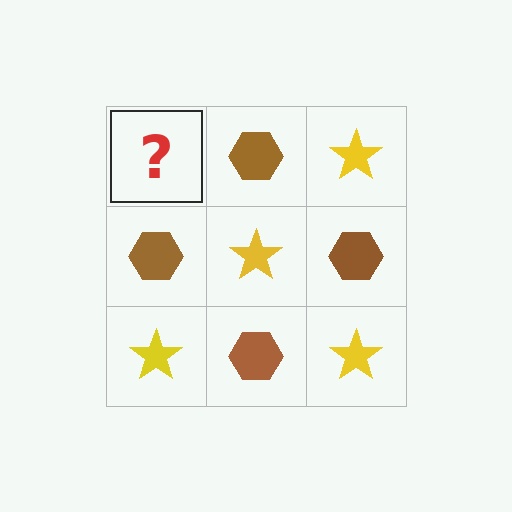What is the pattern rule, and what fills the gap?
The rule is that it alternates yellow star and brown hexagon in a checkerboard pattern. The gap should be filled with a yellow star.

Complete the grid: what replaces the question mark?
The question mark should be replaced with a yellow star.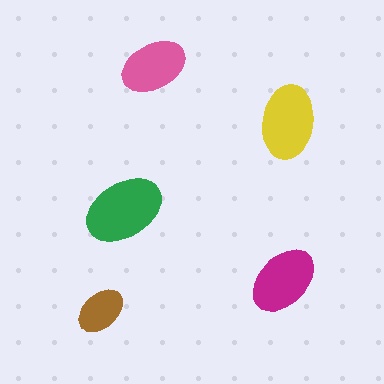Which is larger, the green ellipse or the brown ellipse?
The green one.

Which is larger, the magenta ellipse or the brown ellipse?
The magenta one.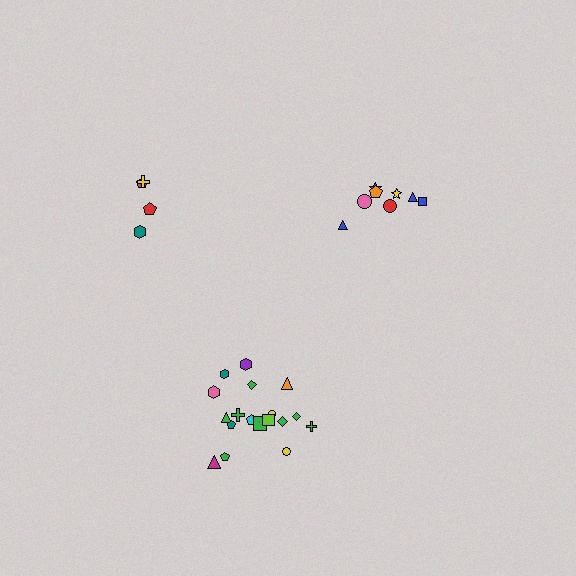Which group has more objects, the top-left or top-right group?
The top-right group.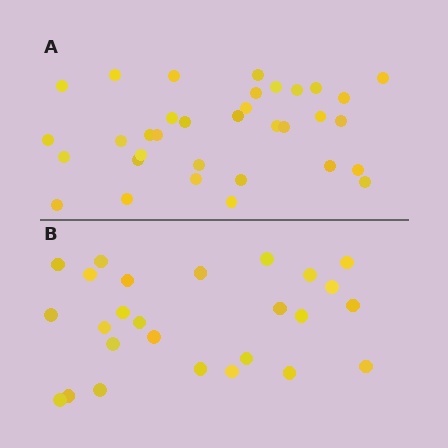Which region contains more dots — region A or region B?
Region A (the top region) has more dots.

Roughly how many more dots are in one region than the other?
Region A has roughly 8 or so more dots than region B.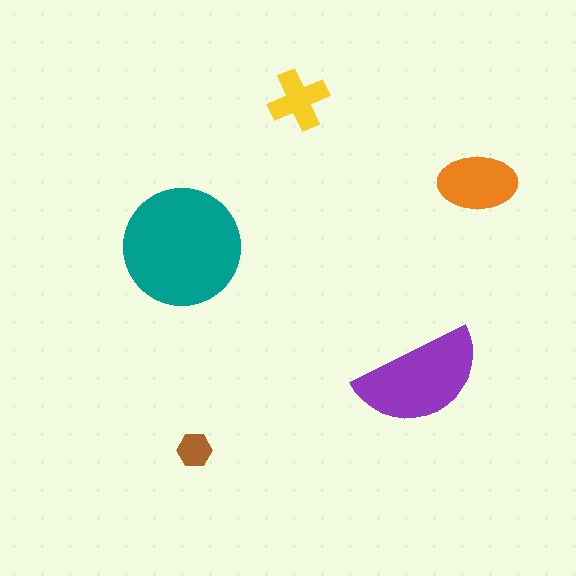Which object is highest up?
The yellow cross is topmost.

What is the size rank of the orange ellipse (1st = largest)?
3rd.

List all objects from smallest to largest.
The brown hexagon, the yellow cross, the orange ellipse, the purple semicircle, the teal circle.